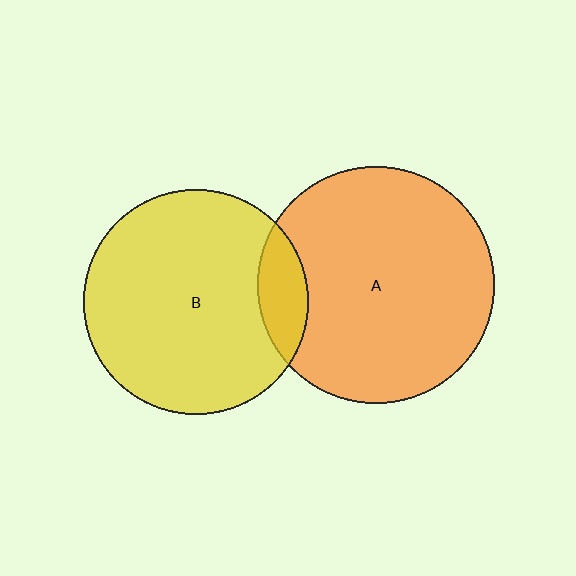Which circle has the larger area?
Circle A (orange).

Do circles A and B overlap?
Yes.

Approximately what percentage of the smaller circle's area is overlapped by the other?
Approximately 10%.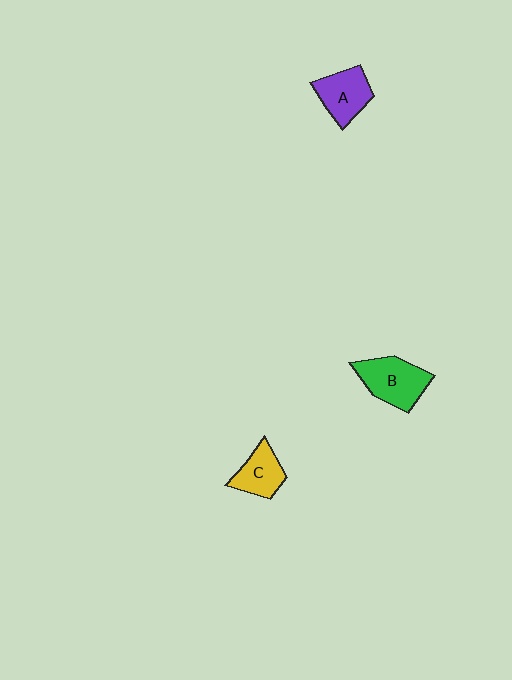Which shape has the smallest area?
Shape C (yellow).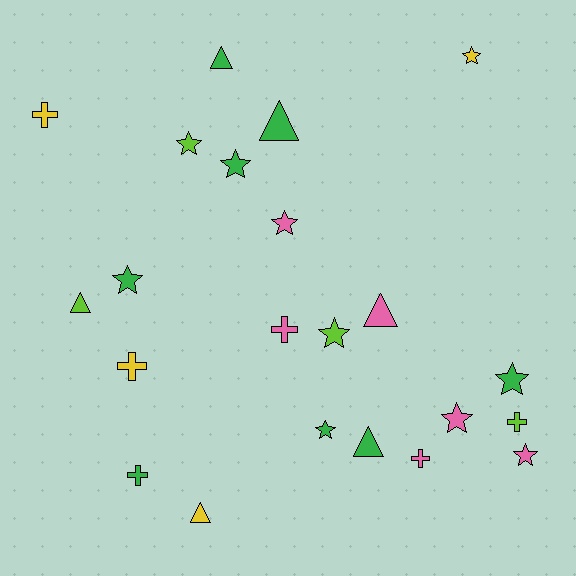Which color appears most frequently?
Green, with 8 objects.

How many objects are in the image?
There are 22 objects.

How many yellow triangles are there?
There is 1 yellow triangle.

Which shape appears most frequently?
Star, with 10 objects.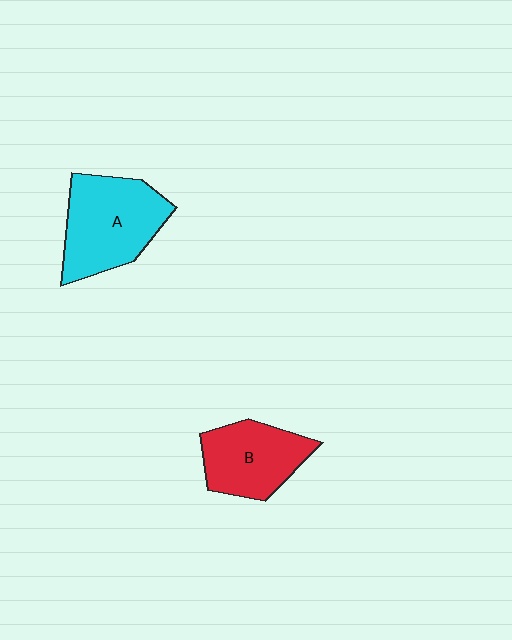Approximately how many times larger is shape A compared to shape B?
Approximately 1.3 times.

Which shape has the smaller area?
Shape B (red).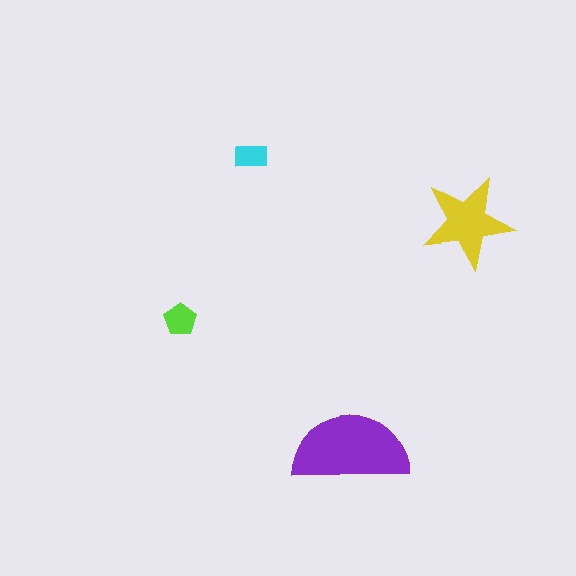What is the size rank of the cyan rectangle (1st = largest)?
4th.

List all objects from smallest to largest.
The cyan rectangle, the lime pentagon, the yellow star, the purple semicircle.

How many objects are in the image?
There are 4 objects in the image.